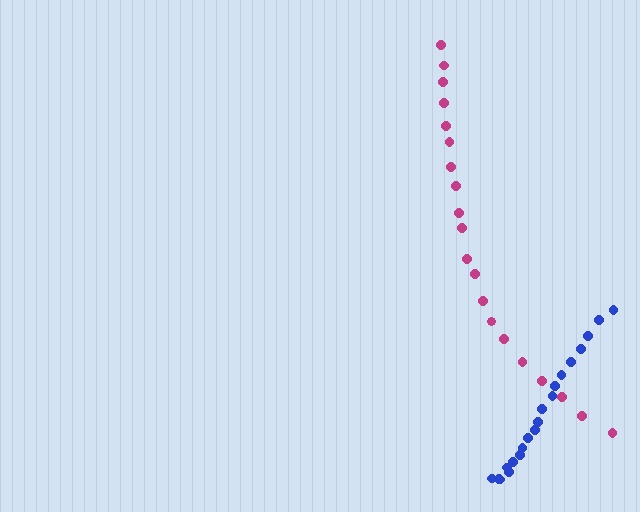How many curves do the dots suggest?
There are 2 distinct paths.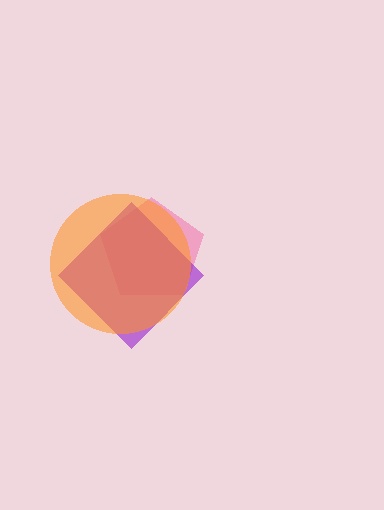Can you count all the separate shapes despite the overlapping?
Yes, there are 3 separate shapes.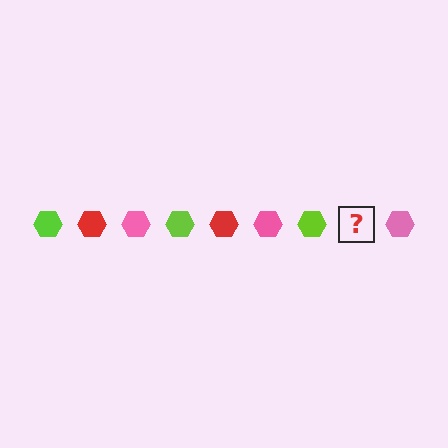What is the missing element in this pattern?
The missing element is a red hexagon.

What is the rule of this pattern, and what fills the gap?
The rule is that the pattern cycles through lime, red, pink hexagons. The gap should be filled with a red hexagon.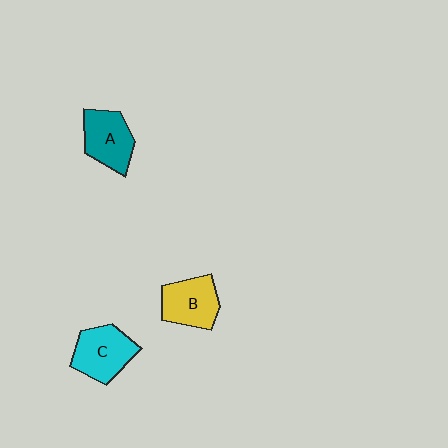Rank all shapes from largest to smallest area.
From largest to smallest: C (cyan), B (yellow), A (teal).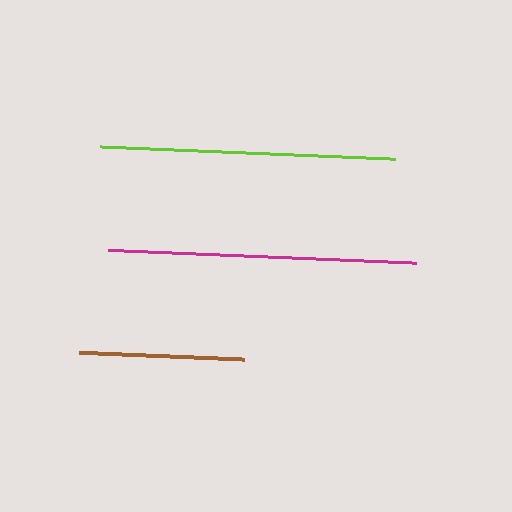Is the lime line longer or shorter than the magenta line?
The magenta line is longer than the lime line.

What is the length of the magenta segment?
The magenta segment is approximately 307 pixels long.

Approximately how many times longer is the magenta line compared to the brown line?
The magenta line is approximately 1.9 times the length of the brown line.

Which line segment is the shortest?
The brown line is the shortest at approximately 165 pixels.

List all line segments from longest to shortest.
From longest to shortest: magenta, lime, brown.